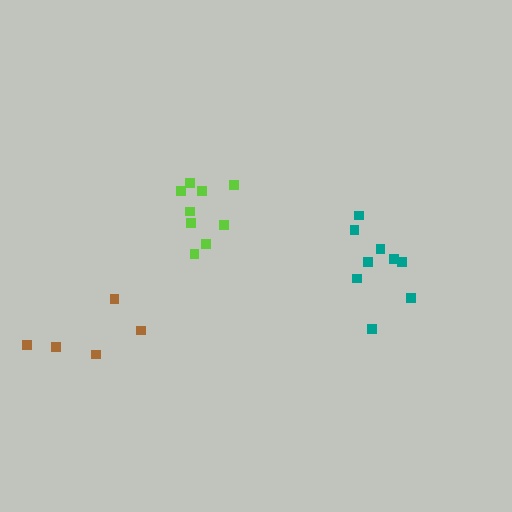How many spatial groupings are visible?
There are 3 spatial groupings.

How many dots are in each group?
Group 1: 5 dots, Group 2: 10 dots, Group 3: 9 dots (24 total).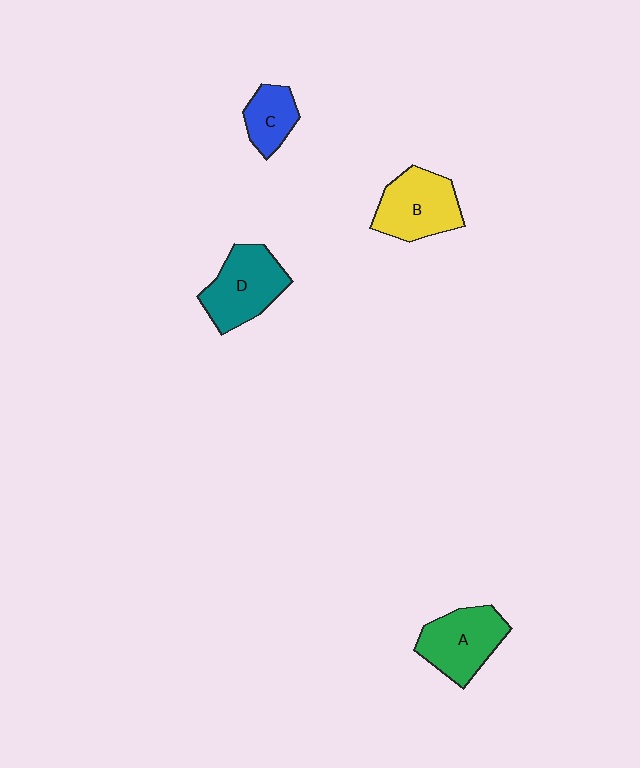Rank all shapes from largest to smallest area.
From largest to smallest: D (teal), B (yellow), A (green), C (blue).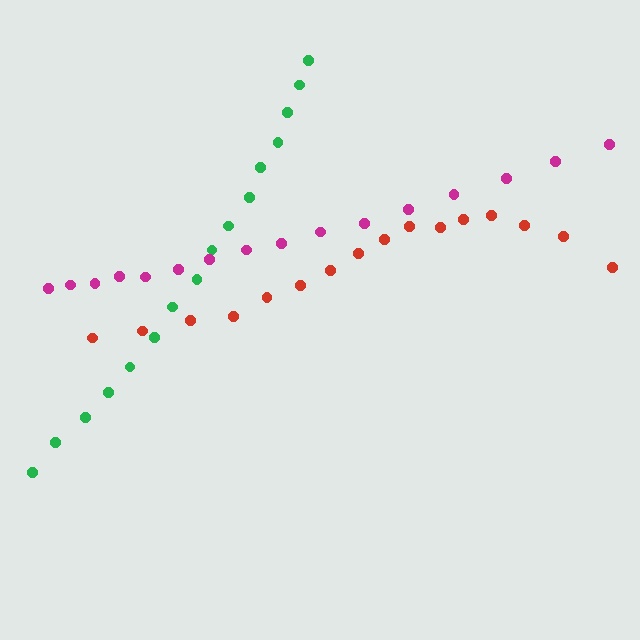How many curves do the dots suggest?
There are 3 distinct paths.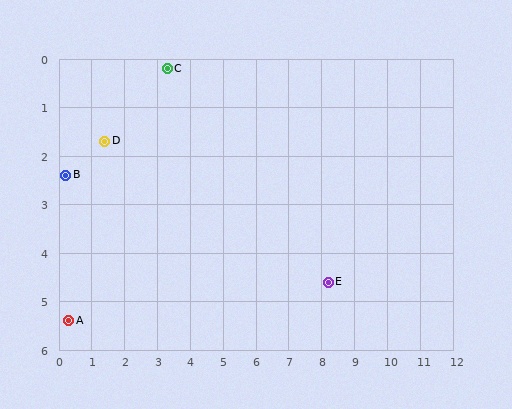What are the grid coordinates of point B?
Point B is at approximately (0.2, 2.4).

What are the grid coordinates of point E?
Point E is at approximately (8.2, 4.6).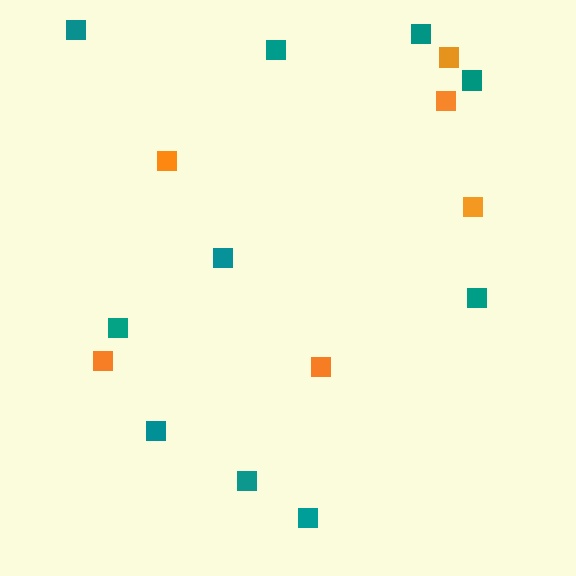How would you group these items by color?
There are 2 groups: one group of teal squares (10) and one group of orange squares (6).